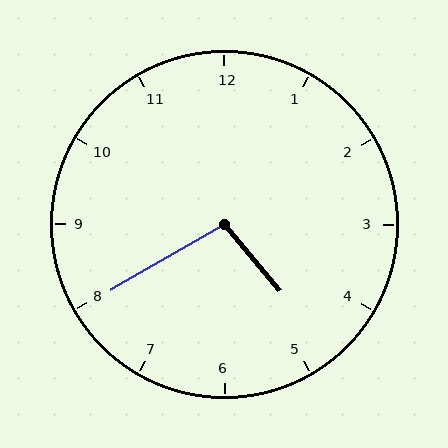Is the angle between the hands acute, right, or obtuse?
It is obtuse.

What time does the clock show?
4:40.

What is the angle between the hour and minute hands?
Approximately 100 degrees.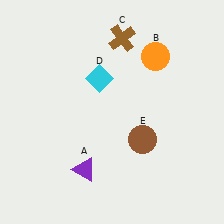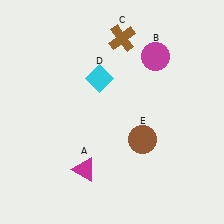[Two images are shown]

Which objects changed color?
A changed from purple to magenta. B changed from orange to magenta.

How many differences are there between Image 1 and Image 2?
There are 2 differences between the two images.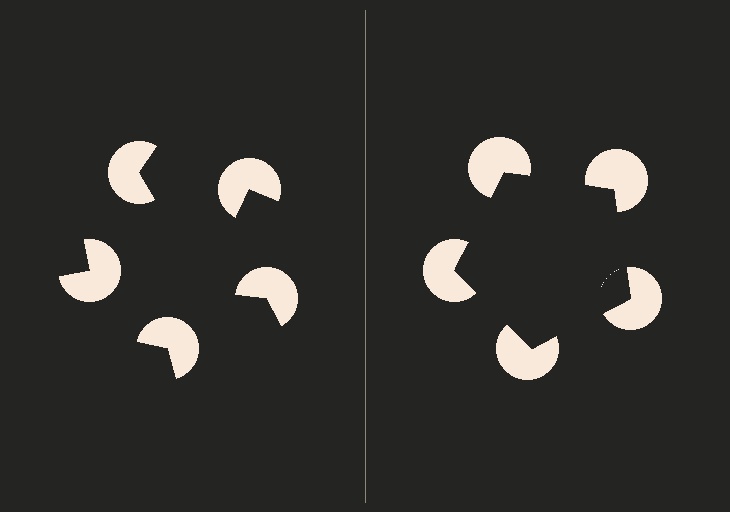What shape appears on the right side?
An illusory pentagon.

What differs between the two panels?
The pac-man discs are positioned identically on both sides; only the wedge orientations differ. On the right they align to a pentagon; on the left they are misaligned.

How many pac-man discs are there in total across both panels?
10 — 5 on each side.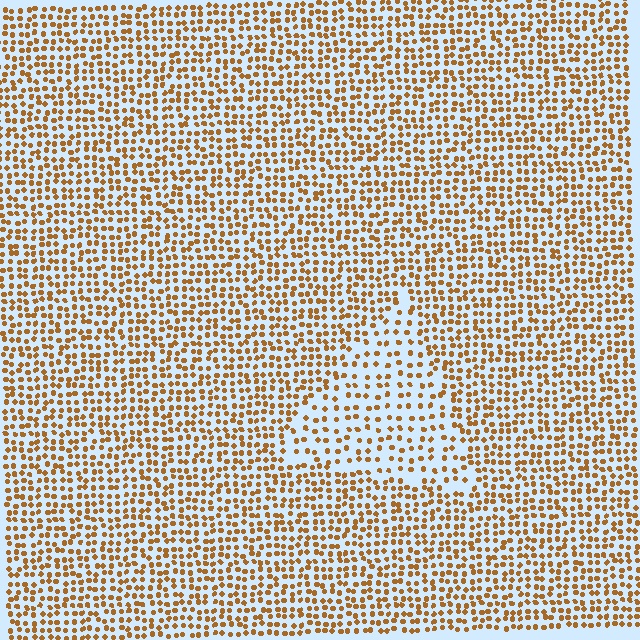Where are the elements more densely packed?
The elements are more densely packed outside the triangle boundary.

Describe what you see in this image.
The image contains small brown elements arranged at two different densities. A triangle-shaped region is visible where the elements are less densely packed than the surrounding area.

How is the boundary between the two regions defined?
The boundary is defined by a change in element density (approximately 1.8x ratio). All elements are the same color, size, and shape.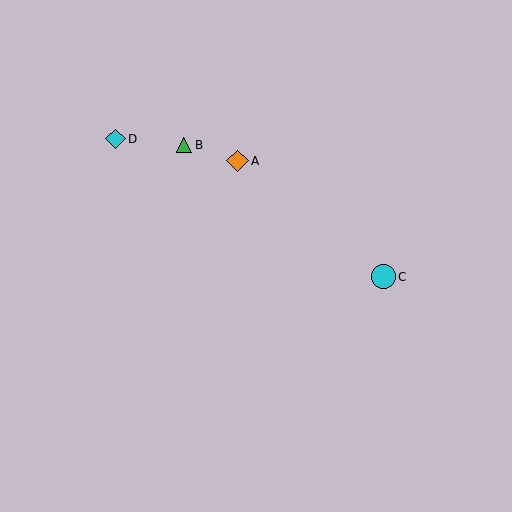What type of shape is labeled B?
Shape B is a green triangle.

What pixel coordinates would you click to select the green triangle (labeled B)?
Click at (184, 145) to select the green triangle B.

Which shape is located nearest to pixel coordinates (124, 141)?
The cyan diamond (labeled D) at (115, 139) is nearest to that location.